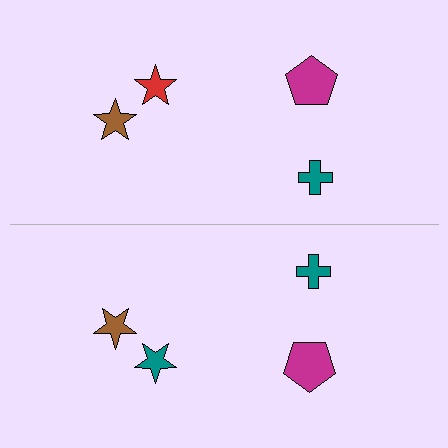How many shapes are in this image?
There are 8 shapes in this image.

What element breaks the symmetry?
The teal star on the bottom side breaks the symmetry — its mirror counterpart is red.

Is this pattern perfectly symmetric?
No, the pattern is not perfectly symmetric. The teal star on the bottom side breaks the symmetry — its mirror counterpart is red.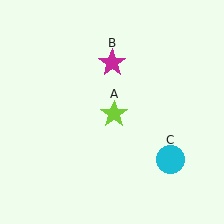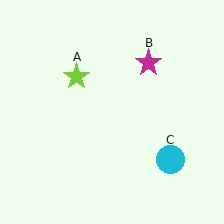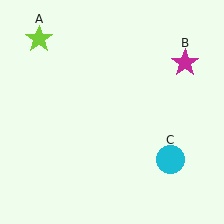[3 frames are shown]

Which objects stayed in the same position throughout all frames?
Cyan circle (object C) remained stationary.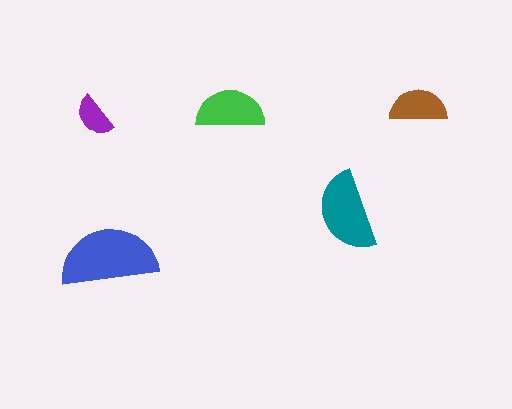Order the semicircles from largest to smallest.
the blue one, the teal one, the green one, the brown one, the purple one.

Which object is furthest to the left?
The purple semicircle is leftmost.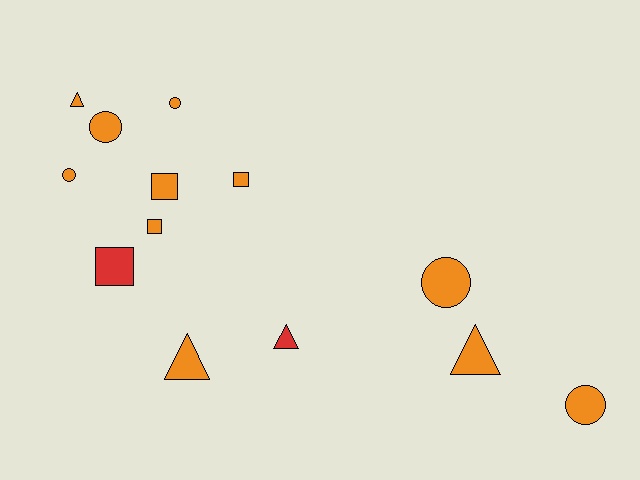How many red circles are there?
There are no red circles.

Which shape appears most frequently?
Circle, with 5 objects.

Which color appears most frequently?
Orange, with 11 objects.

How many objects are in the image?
There are 13 objects.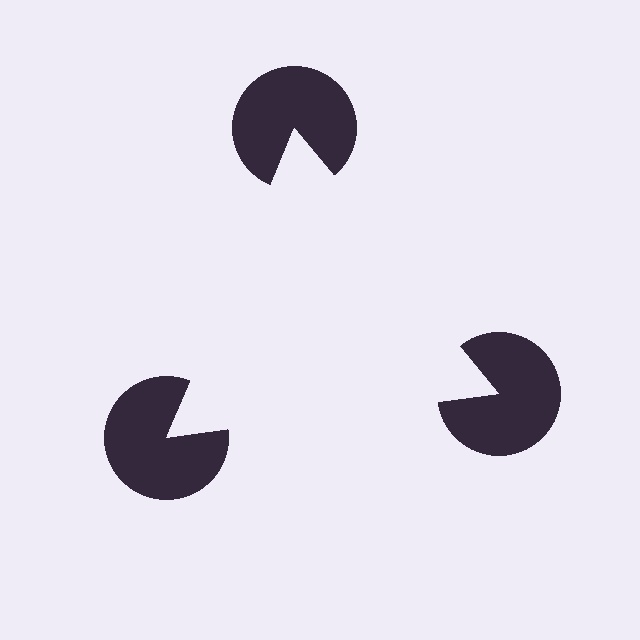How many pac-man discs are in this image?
There are 3 — one at each vertex of the illusory triangle.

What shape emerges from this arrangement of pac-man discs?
An illusory triangle — its edges are inferred from the aligned wedge cuts in the pac-man discs, not physically drawn.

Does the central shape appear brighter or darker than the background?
It typically appears slightly brighter than the background, even though no actual brightness change is drawn.